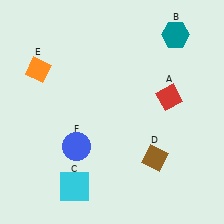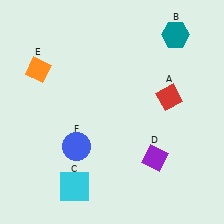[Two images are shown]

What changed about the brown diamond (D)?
In Image 1, D is brown. In Image 2, it changed to purple.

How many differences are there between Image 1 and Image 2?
There is 1 difference between the two images.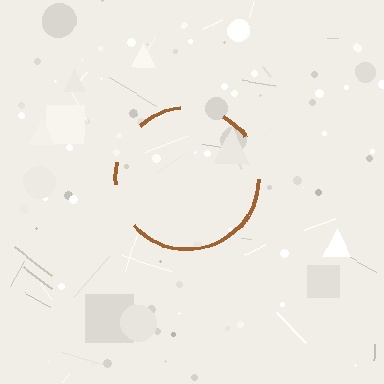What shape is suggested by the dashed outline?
The dashed outline suggests a circle.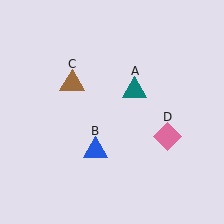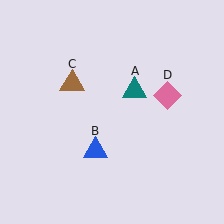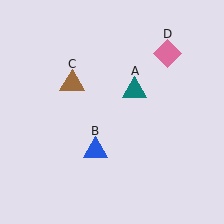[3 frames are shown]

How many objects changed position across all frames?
1 object changed position: pink diamond (object D).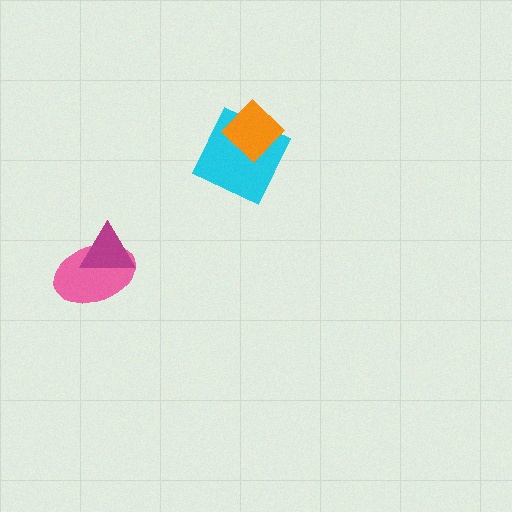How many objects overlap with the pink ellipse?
1 object overlaps with the pink ellipse.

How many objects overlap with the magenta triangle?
1 object overlaps with the magenta triangle.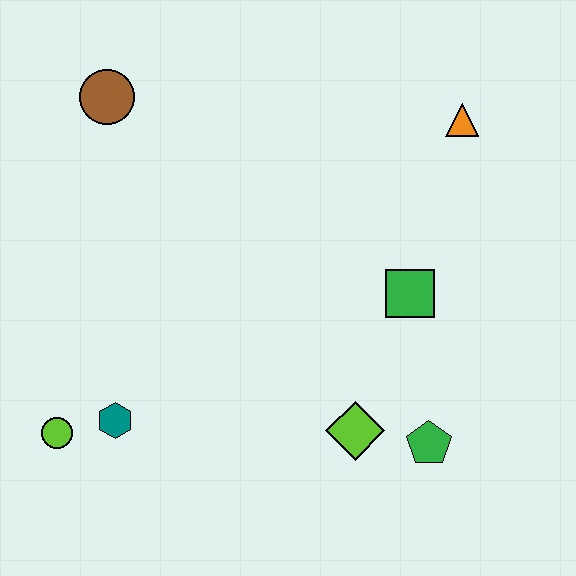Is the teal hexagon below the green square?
Yes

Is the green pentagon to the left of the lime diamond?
No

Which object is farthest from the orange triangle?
The lime circle is farthest from the orange triangle.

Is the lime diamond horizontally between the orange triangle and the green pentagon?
No